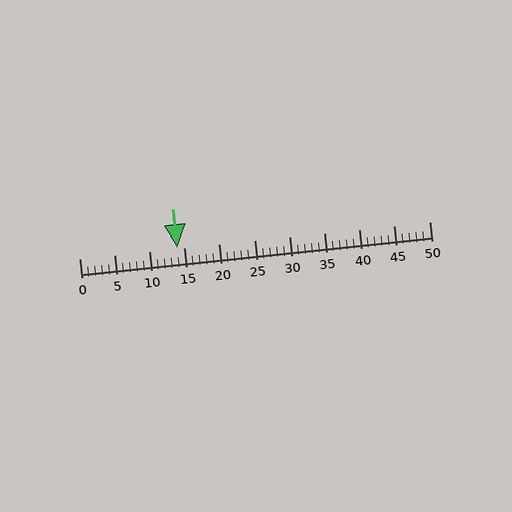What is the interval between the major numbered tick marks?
The major tick marks are spaced 5 units apart.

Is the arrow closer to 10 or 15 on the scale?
The arrow is closer to 15.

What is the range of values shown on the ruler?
The ruler shows values from 0 to 50.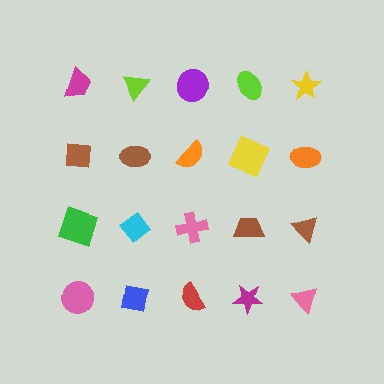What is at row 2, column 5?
An orange ellipse.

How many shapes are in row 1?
5 shapes.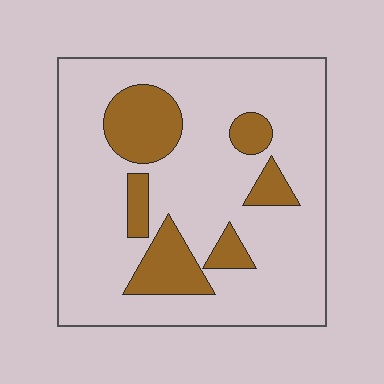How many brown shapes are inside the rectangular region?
6.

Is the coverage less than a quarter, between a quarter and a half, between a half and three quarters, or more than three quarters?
Less than a quarter.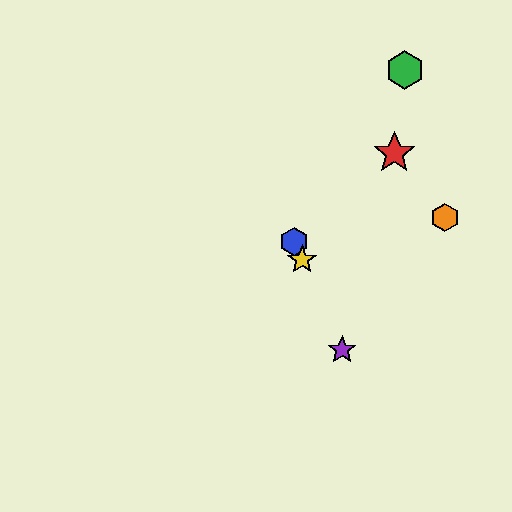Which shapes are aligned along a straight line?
The blue hexagon, the yellow star, the purple star are aligned along a straight line.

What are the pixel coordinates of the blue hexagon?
The blue hexagon is at (294, 242).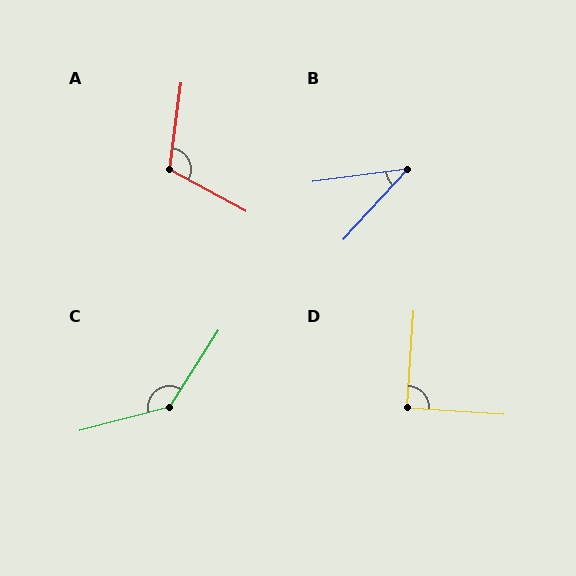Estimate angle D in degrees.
Approximately 90 degrees.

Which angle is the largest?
C, at approximately 138 degrees.